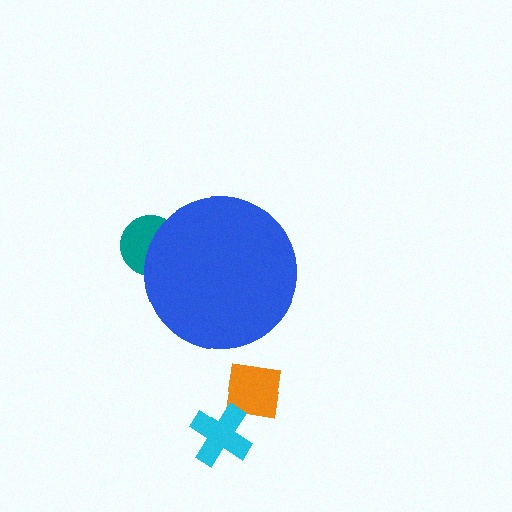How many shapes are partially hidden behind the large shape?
1 shape is partially hidden.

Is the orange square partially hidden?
No, the orange square is fully visible.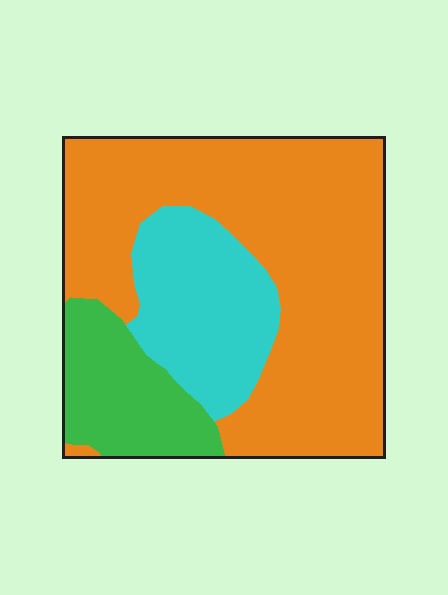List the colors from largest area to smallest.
From largest to smallest: orange, cyan, green.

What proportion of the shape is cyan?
Cyan takes up about one fifth (1/5) of the shape.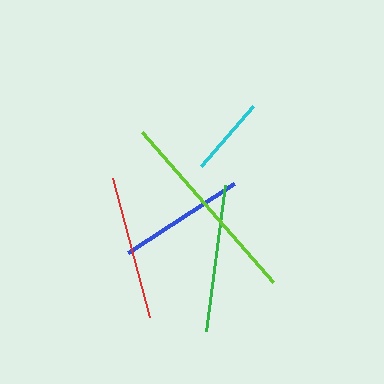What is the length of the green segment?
The green segment is approximately 147 pixels long.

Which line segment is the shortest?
The cyan line is the shortest at approximately 79 pixels.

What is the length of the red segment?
The red segment is approximately 144 pixels long.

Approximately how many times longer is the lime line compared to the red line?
The lime line is approximately 1.4 times the length of the red line.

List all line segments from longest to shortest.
From longest to shortest: lime, green, red, blue, cyan.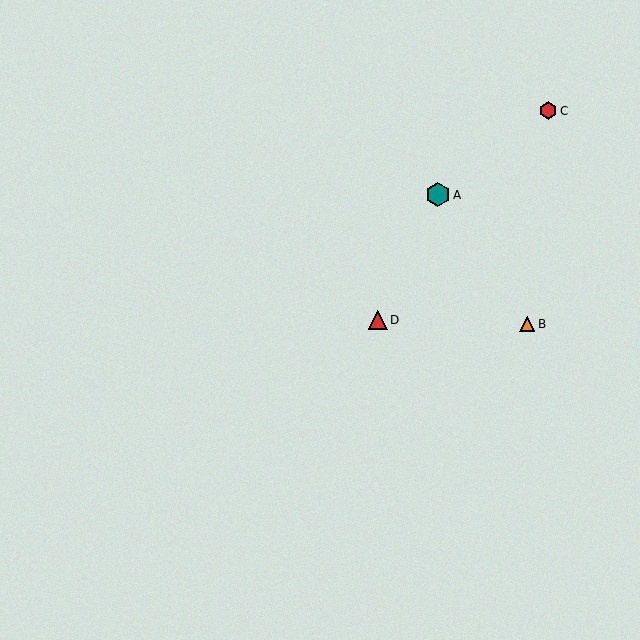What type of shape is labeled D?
Shape D is a red triangle.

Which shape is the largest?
The teal hexagon (labeled A) is the largest.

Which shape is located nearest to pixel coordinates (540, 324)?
The orange triangle (labeled B) at (527, 324) is nearest to that location.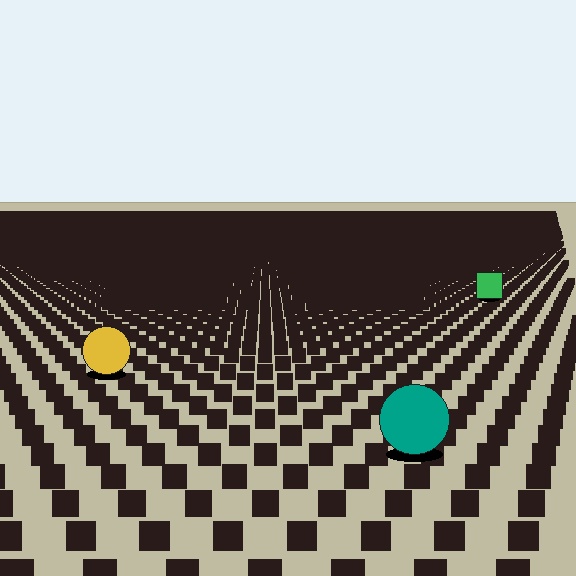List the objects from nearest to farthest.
From nearest to farthest: the teal circle, the yellow circle, the green square.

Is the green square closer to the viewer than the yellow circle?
No. The yellow circle is closer — you can tell from the texture gradient: the ground texture is coarser near it.